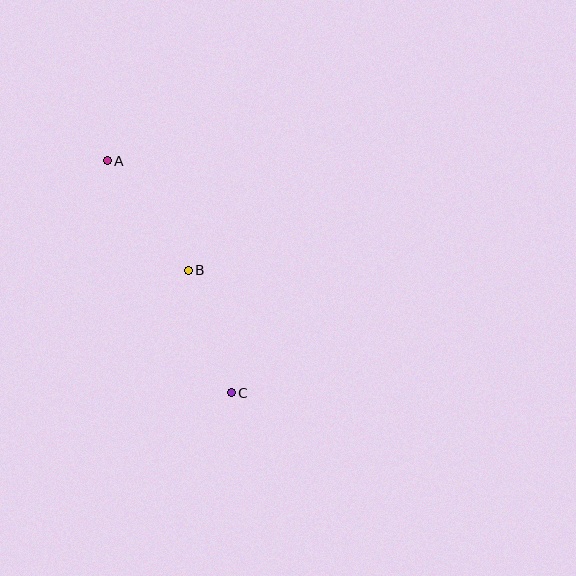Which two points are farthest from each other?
Points A and C are farthest from each other.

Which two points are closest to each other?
Points B and C are closest to each other.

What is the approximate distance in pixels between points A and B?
The distance between A and B is approximately 136 pixels.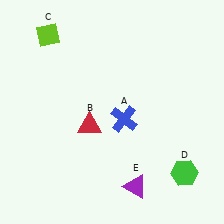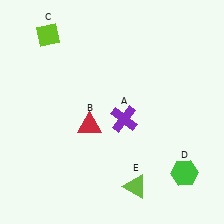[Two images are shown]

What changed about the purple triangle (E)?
In Image 1, E is purple. In Image 2, it changed to lime.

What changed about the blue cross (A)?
In Image 1, A is blue. In Image 2, it changed to purple.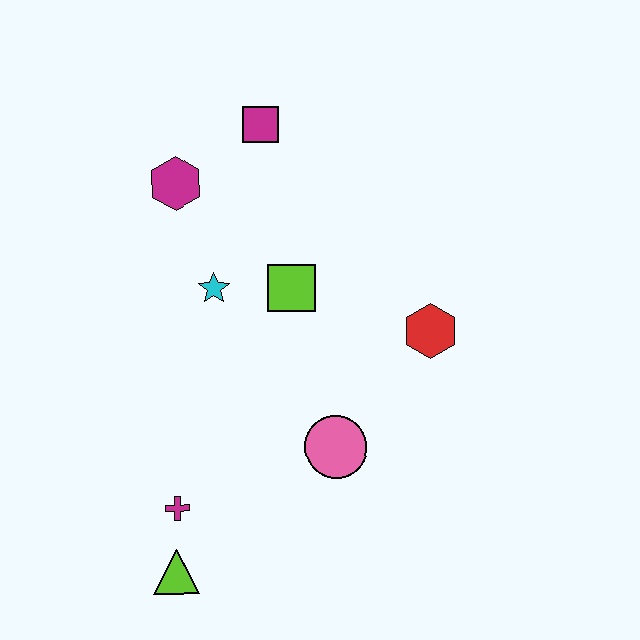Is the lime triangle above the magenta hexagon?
No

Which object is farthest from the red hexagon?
The lime triangle is farthest from the red hexagon.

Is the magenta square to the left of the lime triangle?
No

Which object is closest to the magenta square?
The magenta hexagon is closest to the magenta square.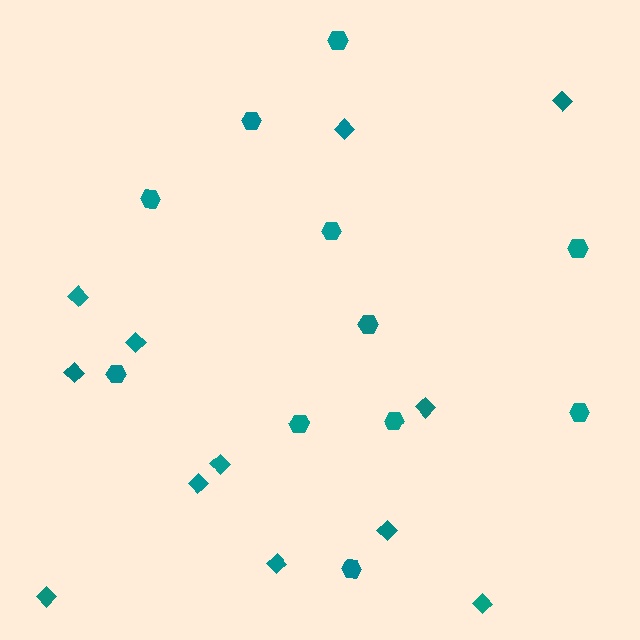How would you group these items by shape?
There are 2 groups: one group of hexagons (11) and one group of diamonds (12).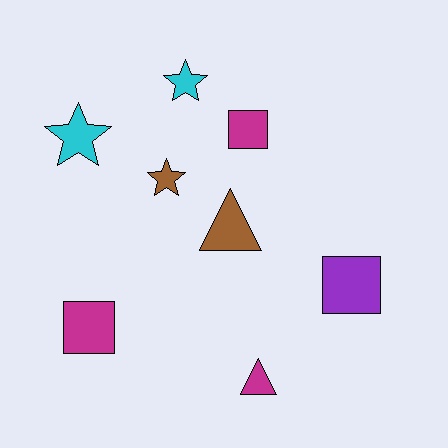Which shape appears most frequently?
Square, with 3 objects.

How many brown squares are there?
There are no brown squares.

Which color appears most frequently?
Magenta, with 3 objects.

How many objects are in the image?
There are 8 objects.